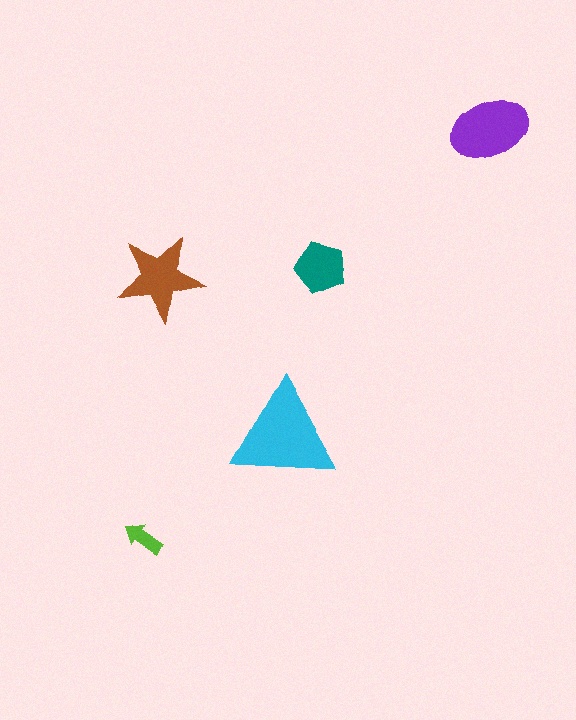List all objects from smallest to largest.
The lime arrow, the teal pentagon, the brown star, the purple ellipse, the cyan triangle.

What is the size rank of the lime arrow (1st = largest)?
5th.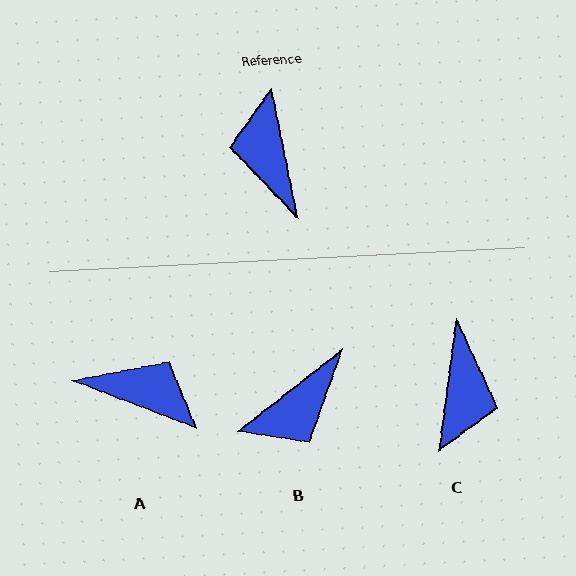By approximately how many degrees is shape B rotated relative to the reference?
Approximately 117 degrees counter-clockwise.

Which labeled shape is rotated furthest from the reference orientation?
C, about 161 degrees away.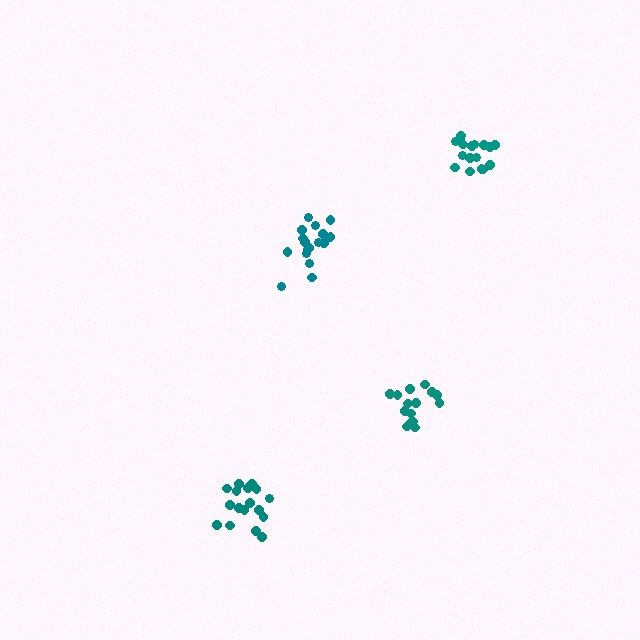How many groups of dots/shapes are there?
There are 4 groups.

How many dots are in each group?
Group 1: 16 dots, Group 2: 18 dots, Group 3: 17 dots, Group 4: 18 dots (69 total).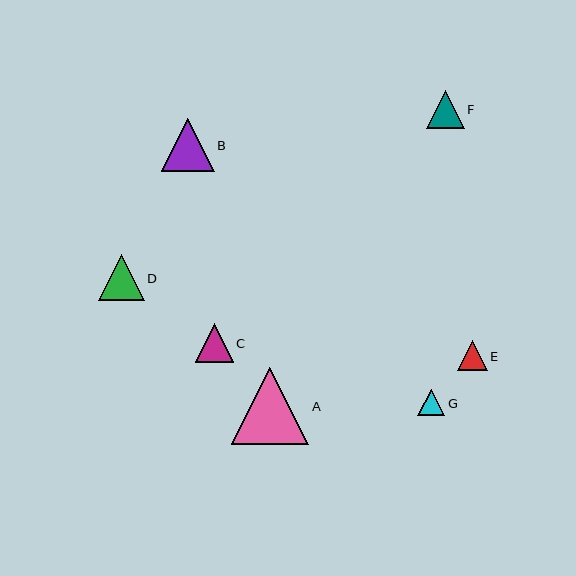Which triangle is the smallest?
Triangle G is the smallest with a size of approximately 27 pixels.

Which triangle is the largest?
Triangle A is the largest with a size of approximately 77 pixels.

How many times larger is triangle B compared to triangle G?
Triangle B is approximately 2.0 times the size of triangle G.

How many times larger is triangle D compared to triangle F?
Triangle D is approximately 1.2 times the size of triangle F.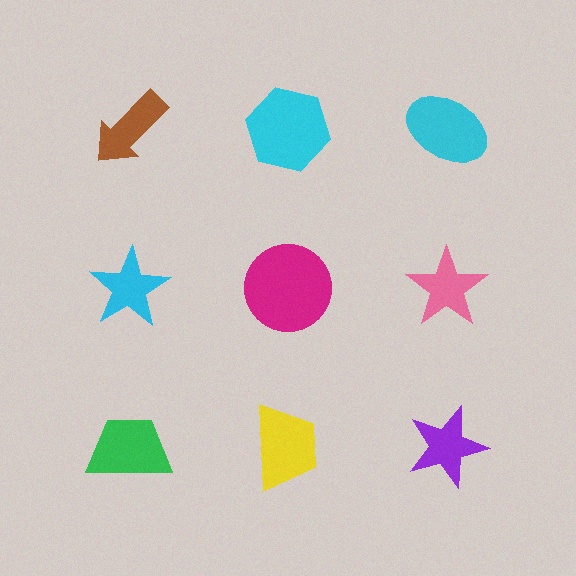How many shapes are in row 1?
3 shapes.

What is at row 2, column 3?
A pink star.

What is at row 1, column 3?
A cyan ellipse.